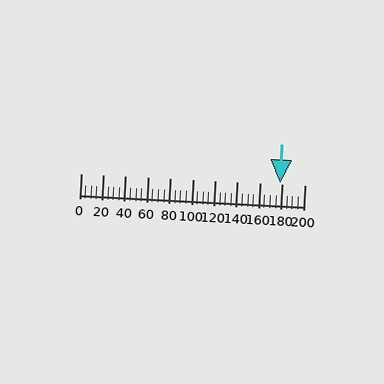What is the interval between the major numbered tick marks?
The major tick marks are spaced 20 units apart.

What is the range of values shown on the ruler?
The ruler shows values from 0 to 200.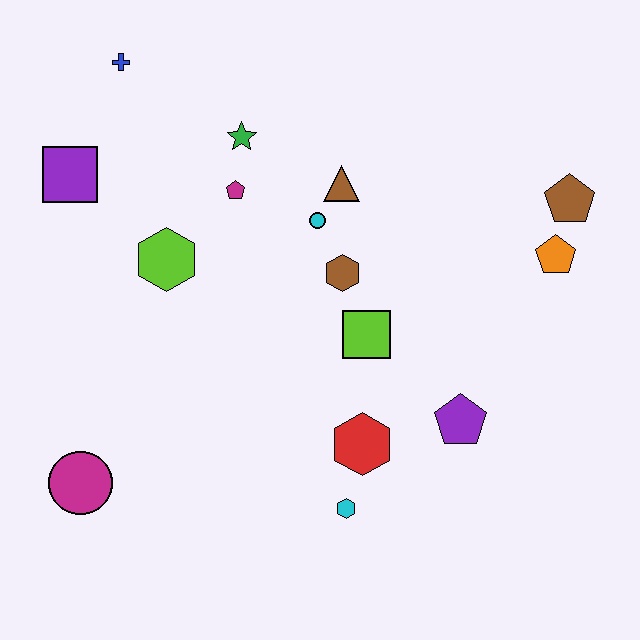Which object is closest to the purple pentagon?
The red hexagon is closest to the purple pentagon.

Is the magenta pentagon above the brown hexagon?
Yes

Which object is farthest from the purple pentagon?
The blue cross is farthest from the purple pentagon.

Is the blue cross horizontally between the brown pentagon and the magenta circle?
Yes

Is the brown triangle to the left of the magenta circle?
No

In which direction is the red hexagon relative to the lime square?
The red hexagon is below the lime square.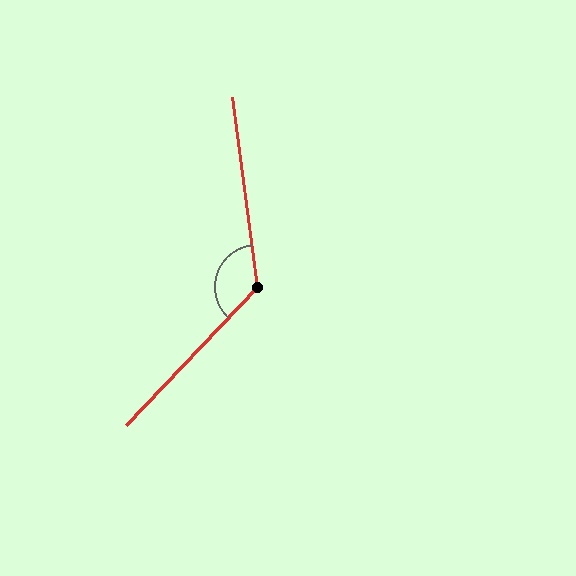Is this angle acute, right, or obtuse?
It is obtuse.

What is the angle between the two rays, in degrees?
Approximately 129 degrees.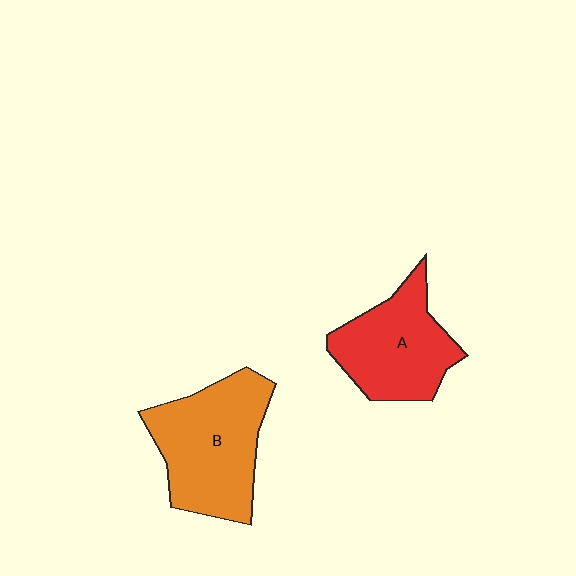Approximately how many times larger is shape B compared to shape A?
Approximately 1.2 times.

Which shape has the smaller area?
Shape A (red).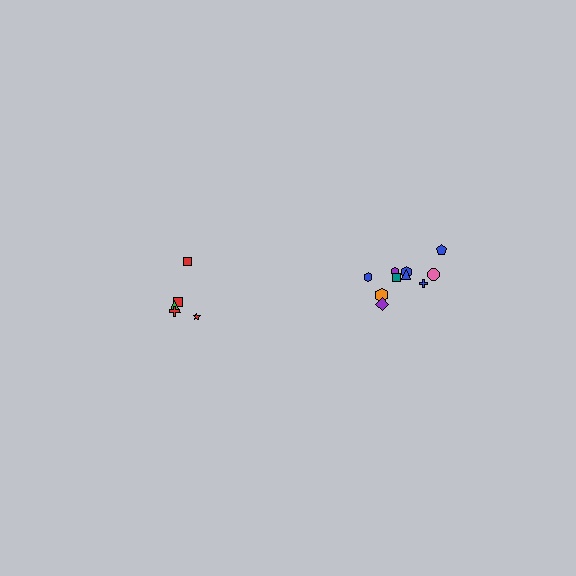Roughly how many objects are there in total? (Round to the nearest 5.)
Roughly 15 objects in total.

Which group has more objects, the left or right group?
The right group.